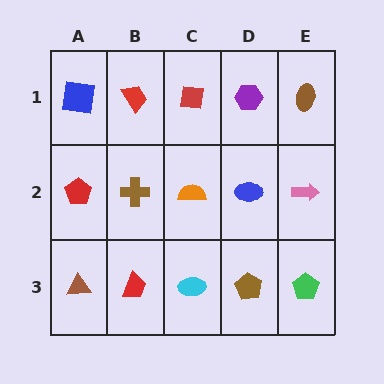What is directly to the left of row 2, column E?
A blue ellipse.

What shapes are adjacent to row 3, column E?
A pink arrow (row 2, column E), a brown pentagon (row 3, column D).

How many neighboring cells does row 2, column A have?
3.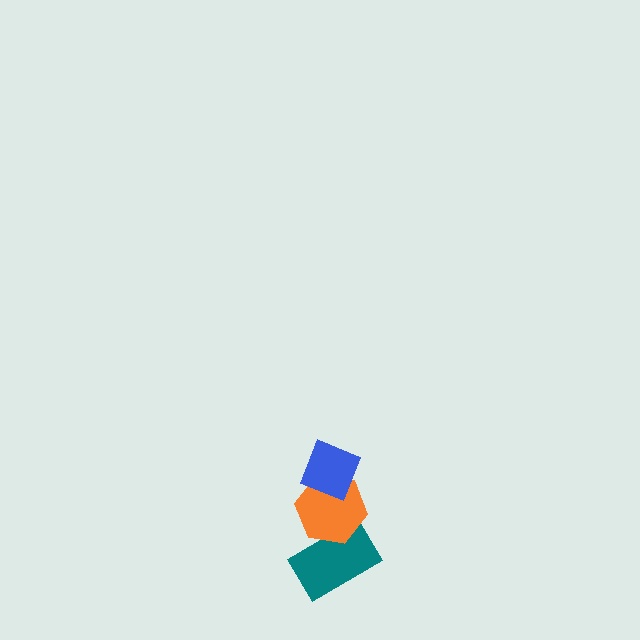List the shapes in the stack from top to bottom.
From top to bottom: the blue diamond, the orange hexagon, the teal rectangle.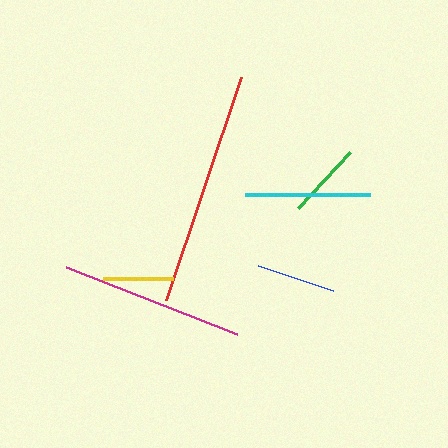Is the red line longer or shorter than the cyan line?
The red line is longer than the cyan line.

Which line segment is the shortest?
The yellow line is the shortest at approximately 70 pixels.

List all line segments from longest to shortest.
From longest to shortest: red, magenta, cyan, blue, green, yellow.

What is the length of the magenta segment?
The magenta segment is approximately 183 pixels long.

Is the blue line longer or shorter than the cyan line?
The cyan line is longer than the blue line.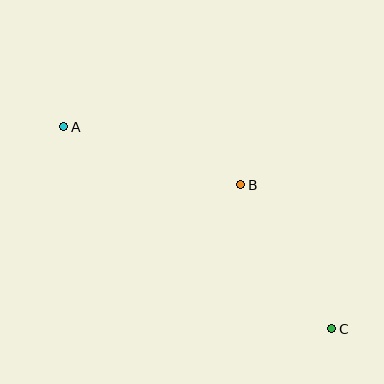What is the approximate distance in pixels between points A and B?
The distance between A and B is approximately 186 pixels.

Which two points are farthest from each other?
Points A and C are farthest from each other.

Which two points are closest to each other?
Points B and C are closest to each other.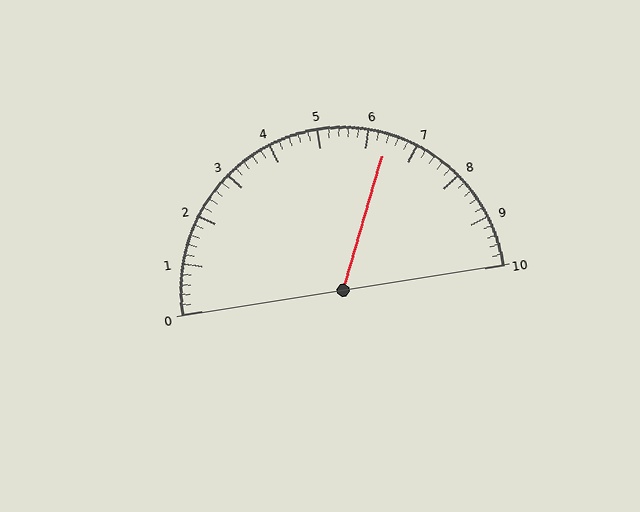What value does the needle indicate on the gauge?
The needle indicates approximately 6.4.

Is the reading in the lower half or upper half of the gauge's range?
The reading is in the upper half of the range (0 to 10).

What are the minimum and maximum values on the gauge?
The gauge ranges from 0 to 10.